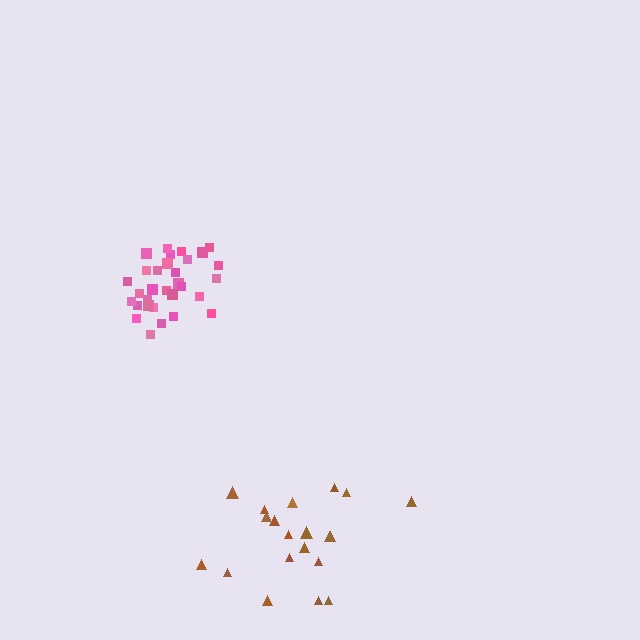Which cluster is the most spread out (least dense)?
Brown.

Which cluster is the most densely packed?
Pink.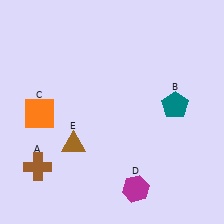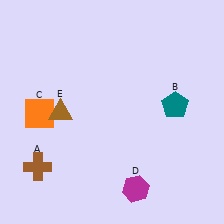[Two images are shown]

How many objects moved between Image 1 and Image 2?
1 object moved between the two images.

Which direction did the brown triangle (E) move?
The brown triangle (E) moved up.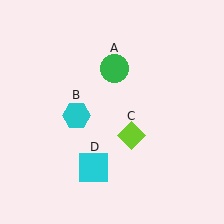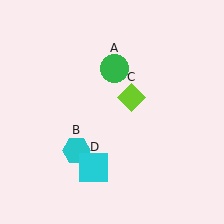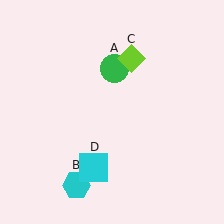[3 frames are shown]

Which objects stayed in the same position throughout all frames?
Green circle (object A) and cyan square (object D) remained stationary.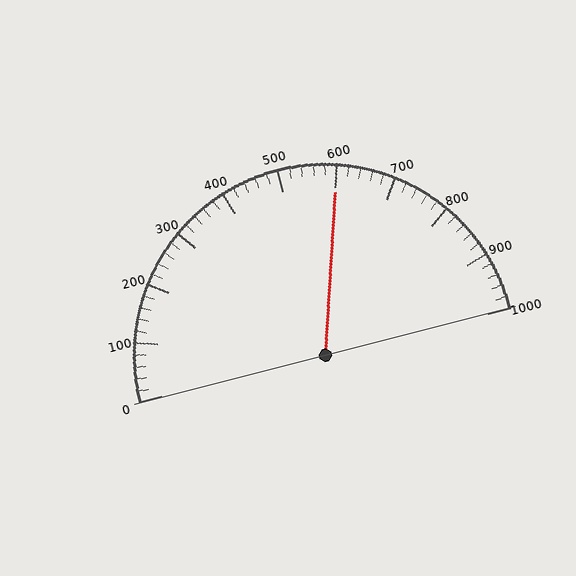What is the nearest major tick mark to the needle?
The nearest major tick mark is 600.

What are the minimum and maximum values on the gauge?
The gauge ranges from 0 to 1000.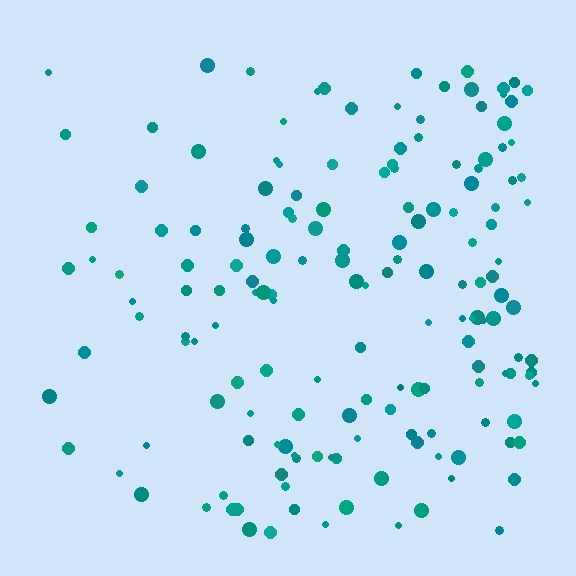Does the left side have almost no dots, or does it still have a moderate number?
Still a moderate number, just noticeably fewer than the right.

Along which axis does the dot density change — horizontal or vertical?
Horizontal.